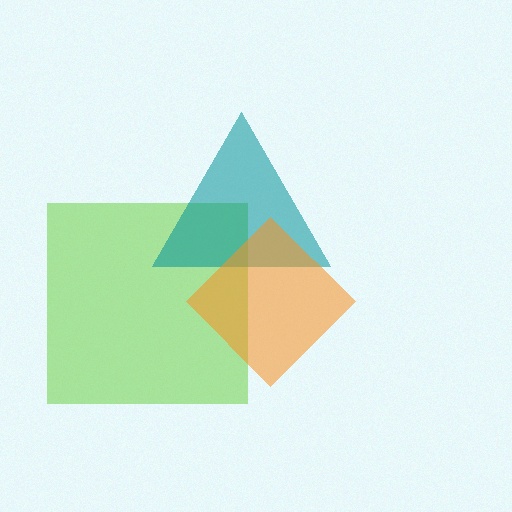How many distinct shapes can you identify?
There are 3 distinct shapes: a lime square, a teal triangle, an orange diamond.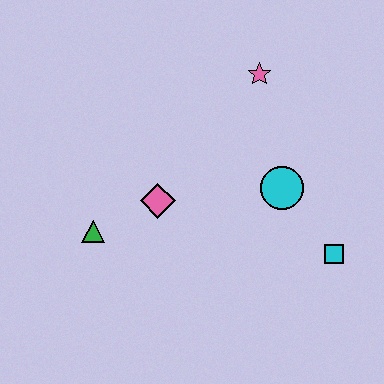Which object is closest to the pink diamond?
The green triangle is closest to the pink diamond.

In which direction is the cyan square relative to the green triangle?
The cyan square is to the right of the green triangle.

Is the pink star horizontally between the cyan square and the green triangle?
Yes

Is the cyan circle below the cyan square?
No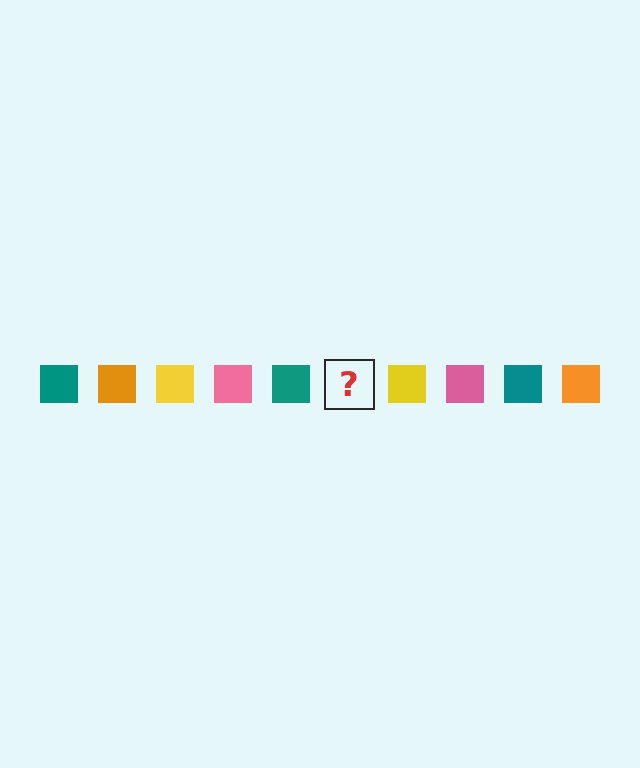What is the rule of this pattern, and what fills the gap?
The rule is that the pattern cycles through teal, orange, yellow, pink squares. The gap should be filled with an orange square.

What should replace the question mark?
The question mark should be replaced with an orange square.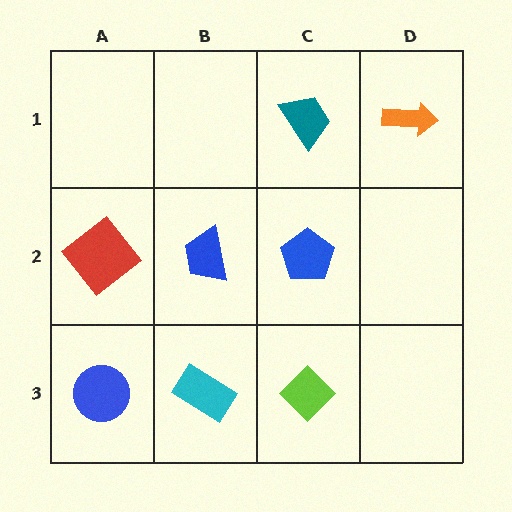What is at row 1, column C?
A teal trapezoid.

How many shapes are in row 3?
3 shapes.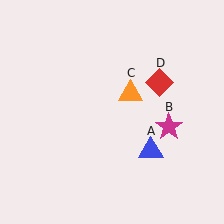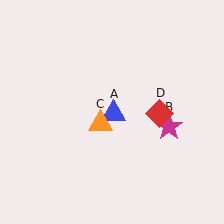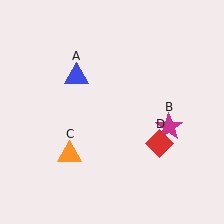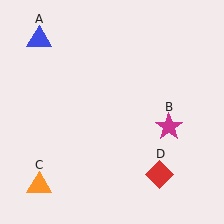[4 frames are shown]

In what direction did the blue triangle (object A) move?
The blue triangle (object A) moved up and to the left.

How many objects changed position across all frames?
3 objects changed position: blue triangle (object A), orange triangle (object C), red diamond (object D).